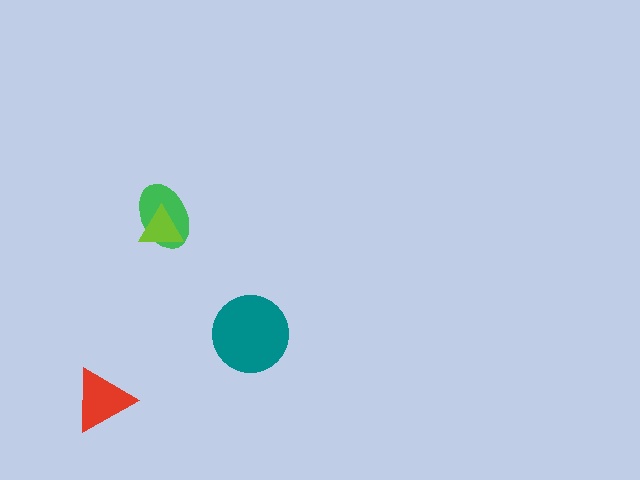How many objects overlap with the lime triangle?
1 object overlaps with the lime triangle.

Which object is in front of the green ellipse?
The lime triangle is in front of the green ellipse.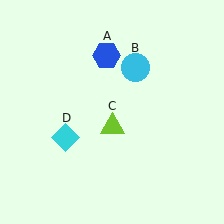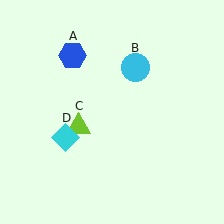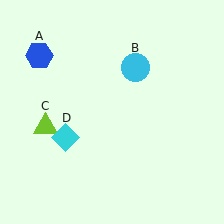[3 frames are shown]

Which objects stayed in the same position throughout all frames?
Cyan circle (object B) and cyan diamond (object D) remained stationary.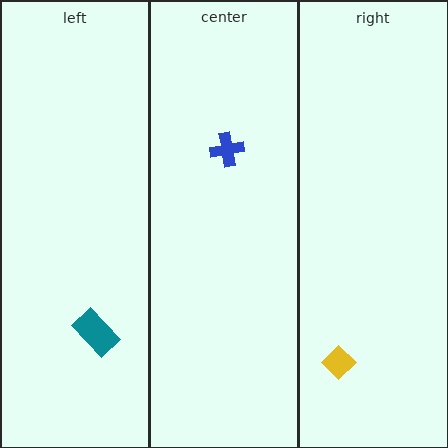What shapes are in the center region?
The blue cross.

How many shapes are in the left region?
1.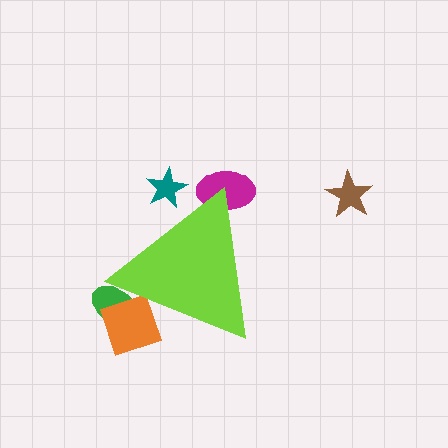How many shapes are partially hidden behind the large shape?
4 shapes are partially hidden.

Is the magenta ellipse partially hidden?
Yes, the magenta ellipse is partially hidden behind the lime triangle.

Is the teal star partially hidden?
Yes, the teal star is partially hidden behind the lime triangle.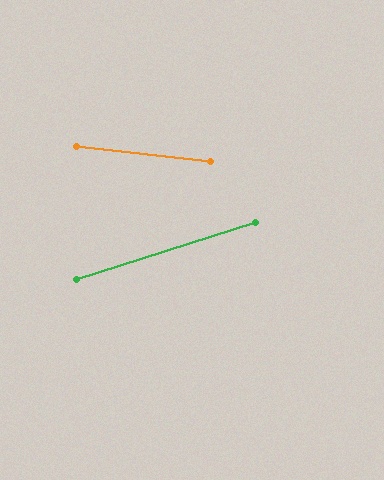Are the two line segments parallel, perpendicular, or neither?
Neither parallel nor perpendicular — they differ by about 24°.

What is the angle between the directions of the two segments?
Approximately 24 degrees.